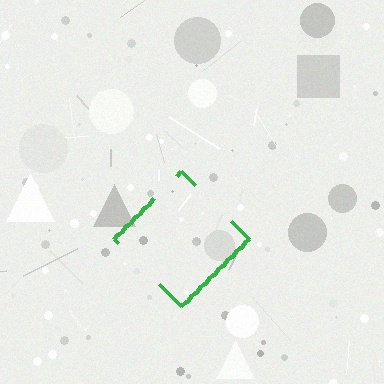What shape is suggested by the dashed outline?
The dashed outline suggests a diamond.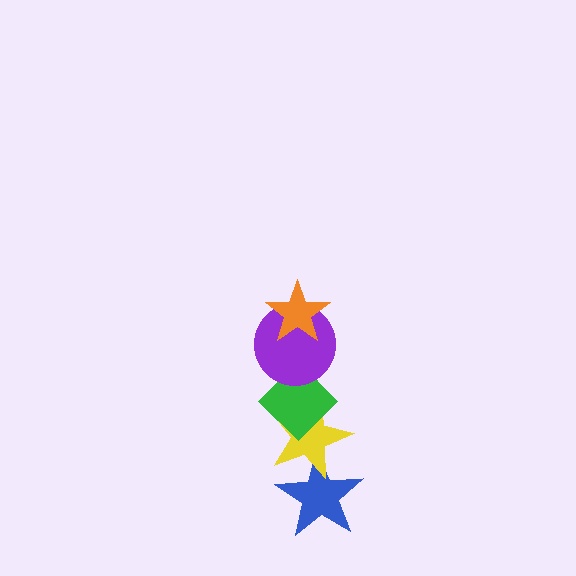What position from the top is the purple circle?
The purple circle is 2nd from the top.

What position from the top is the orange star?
The orange star is 1st from the top.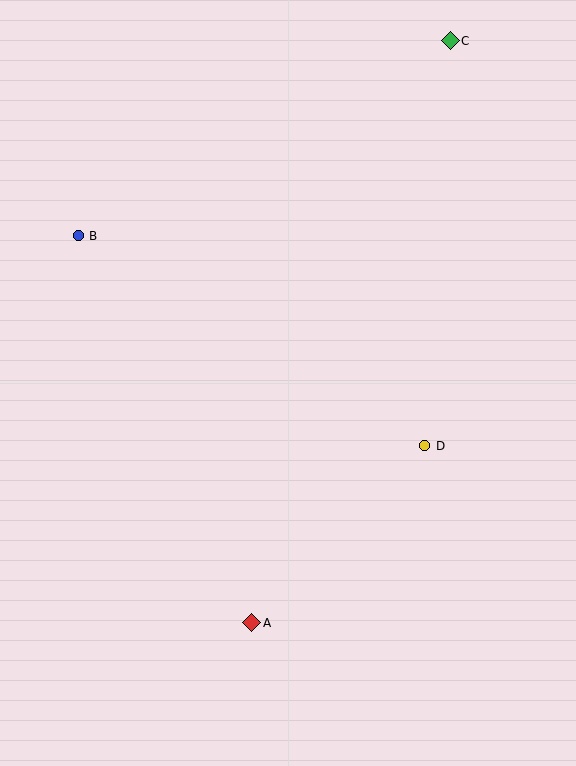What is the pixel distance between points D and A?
The distance between D and A is 248 pixels.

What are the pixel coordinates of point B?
Point B is at (78, 236).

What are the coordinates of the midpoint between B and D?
The midpoint between B and D is at (251, 341).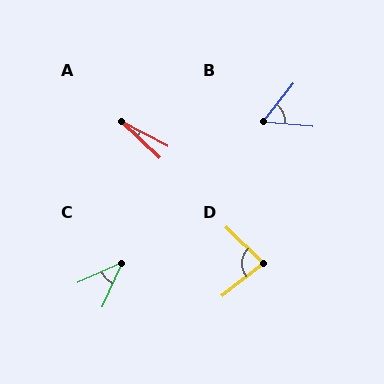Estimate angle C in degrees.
Approximately 41 degrees.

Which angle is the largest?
D, at approximately 83 degrees.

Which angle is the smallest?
A, at approximately 15 degrees.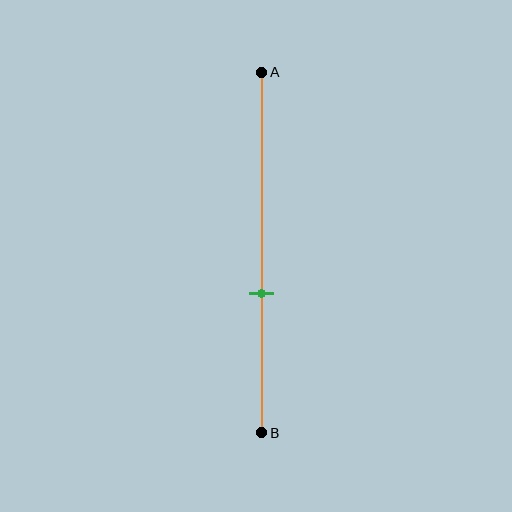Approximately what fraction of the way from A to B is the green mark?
The green mark is approximately 60% of the way from A to B.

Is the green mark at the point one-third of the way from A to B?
No, the mark is at about 60% from A, not at the 33% one-third point.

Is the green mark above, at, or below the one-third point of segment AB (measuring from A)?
The green mark is below the one-third point of segment AB.